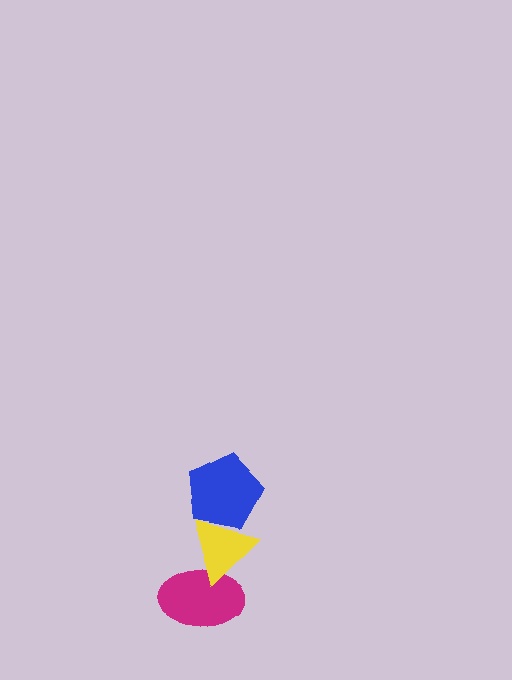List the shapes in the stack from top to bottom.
From top to bottom: the blue pentagon, the yellow triangle, the magenta ellipse.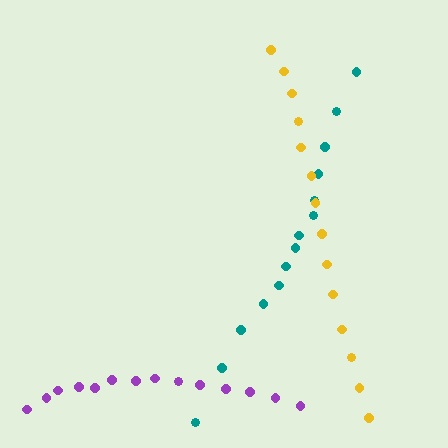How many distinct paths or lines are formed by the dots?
There are 3 distinct paths.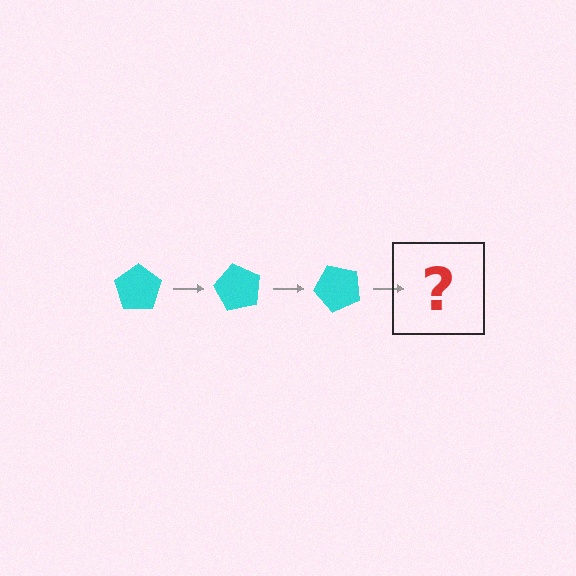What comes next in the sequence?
The next element should be a cyan pentagon rotated 180 degrees.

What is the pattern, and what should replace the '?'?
The pattern is that the pentagon rotates 60 degrees each step. The '?' should be a cyan pentagon rotated 180 degrees.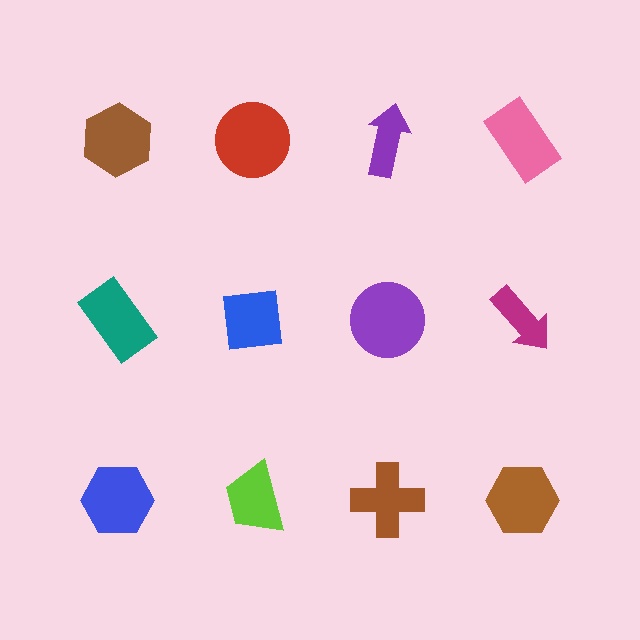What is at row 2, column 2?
A blue square.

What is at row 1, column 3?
A purple arrow.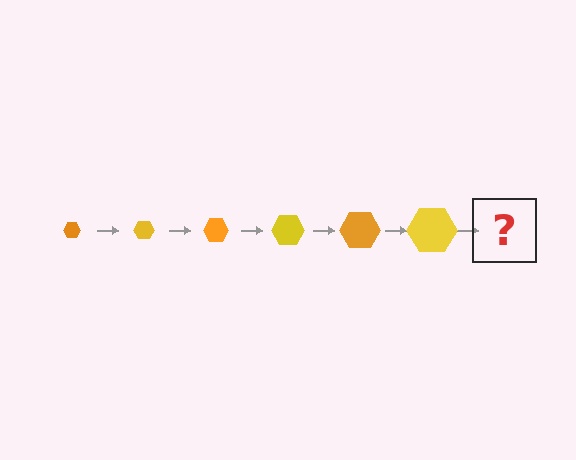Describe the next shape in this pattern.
It should be an orange hexagon, larger than the previous one.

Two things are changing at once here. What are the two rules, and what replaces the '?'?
The two rules are that the hexagon grows larger each step and the color cycles through orange and yellow. The '?' should be an orange hexagon, larger than the previous one.